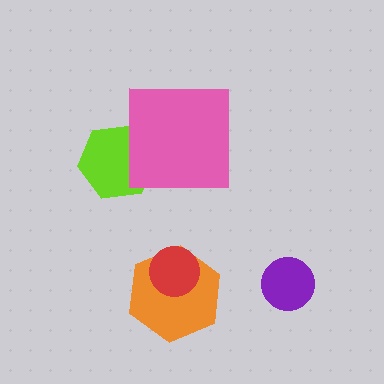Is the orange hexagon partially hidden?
Yes, it is partially covered by another shape.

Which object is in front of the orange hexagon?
The red circle is in front of the orange hexagon.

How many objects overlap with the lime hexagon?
1 object overlaps with the lime hexagon.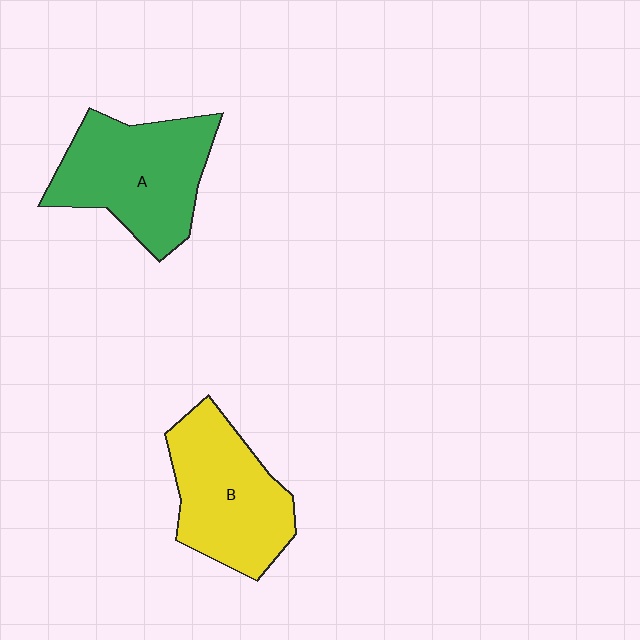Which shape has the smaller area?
Shape B (yellow).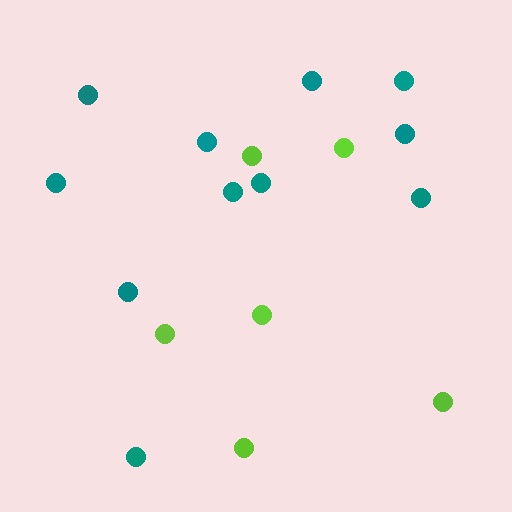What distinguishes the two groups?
There are 2 groups: one group of lime circles (6) and one group of teal circles (11).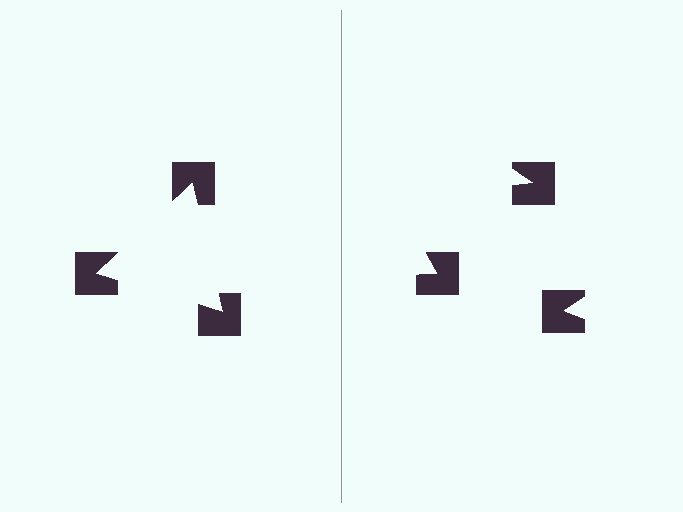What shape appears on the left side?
An illusory triangle.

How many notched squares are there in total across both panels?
6 — 3 on each side.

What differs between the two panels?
The notched squares are positioned identically on both sides; only the wedge orientations differ. On the left they align to a triangle; on the right they are misaligned.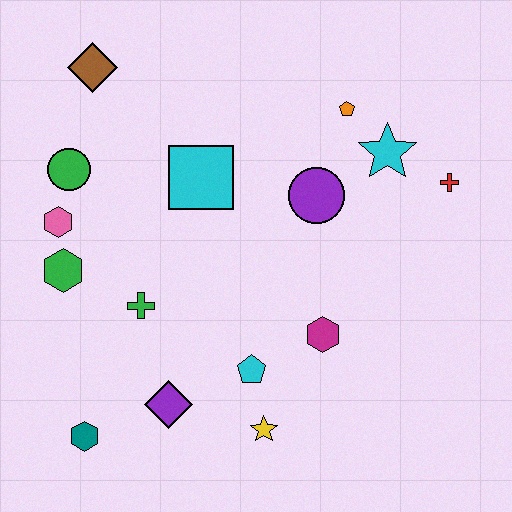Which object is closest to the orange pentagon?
The cyan star is closest to the orange pentagon.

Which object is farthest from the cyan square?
The teal hexagon is farthest from the cyan square.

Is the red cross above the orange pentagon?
No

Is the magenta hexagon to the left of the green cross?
No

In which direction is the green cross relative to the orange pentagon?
The green cross is to the left of the orange pentagon.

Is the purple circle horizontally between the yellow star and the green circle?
No